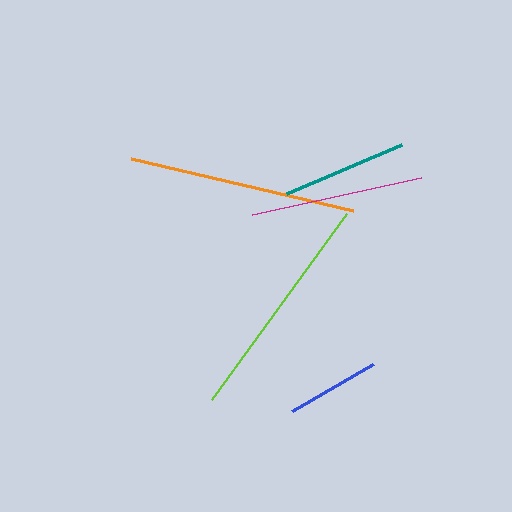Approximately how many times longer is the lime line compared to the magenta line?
The lime line is approximately 1.3 times the length of the magenta line.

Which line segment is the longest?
The lime line is the longest at approximately 230 pixels.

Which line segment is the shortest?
The blue line is the shortest at approximately 93 pixels.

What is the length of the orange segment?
The orange segment is approximately 228 pixels long.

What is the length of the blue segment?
The blue segment is approximately 93 pixels long.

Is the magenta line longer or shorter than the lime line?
The lime line is longer than the magenta line.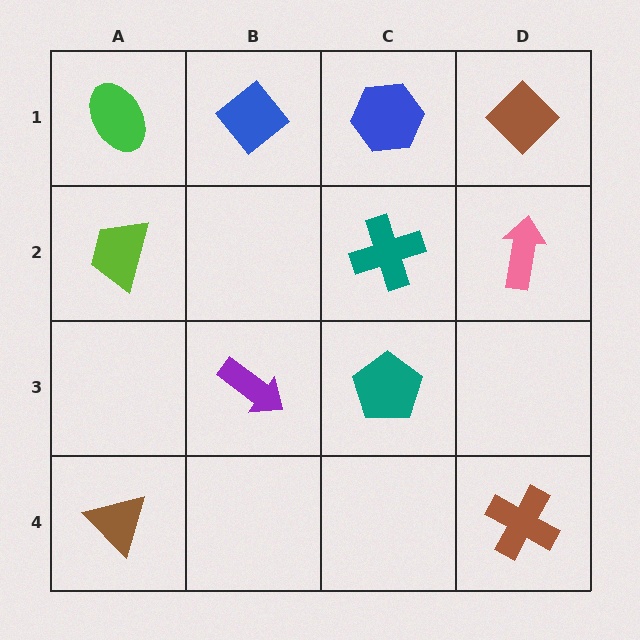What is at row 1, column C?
A blue hexagon.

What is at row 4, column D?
A brown cross.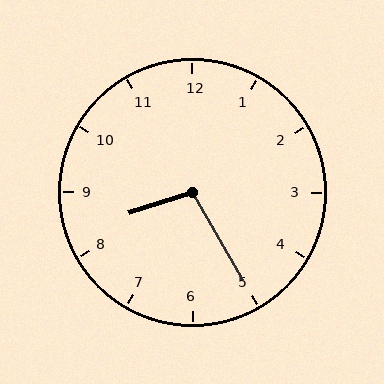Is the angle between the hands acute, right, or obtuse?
It is obtuse.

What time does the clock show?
8:25.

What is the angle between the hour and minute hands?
Approximately 102 degrees.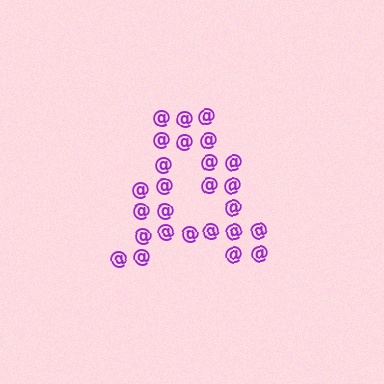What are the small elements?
The small elements are at signs.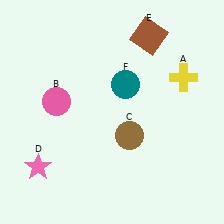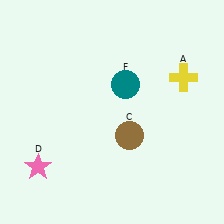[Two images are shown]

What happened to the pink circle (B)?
The pink circle (B) was removed in Image 2. It was in the top-left area of Image 1.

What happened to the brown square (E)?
The brown square (E) was removed in Image 2. It was in the top-right area of Image 1.